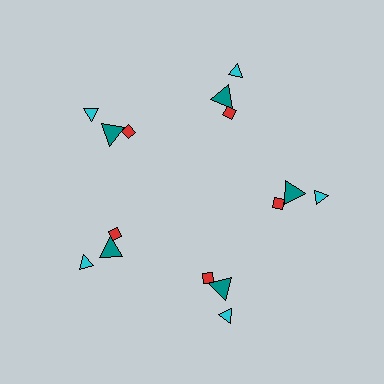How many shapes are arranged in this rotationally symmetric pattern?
There are 15 shapes, arranged in 5 groups of 3.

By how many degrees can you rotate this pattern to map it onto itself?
The pattern maps onto itself every 72 degrees of rotation.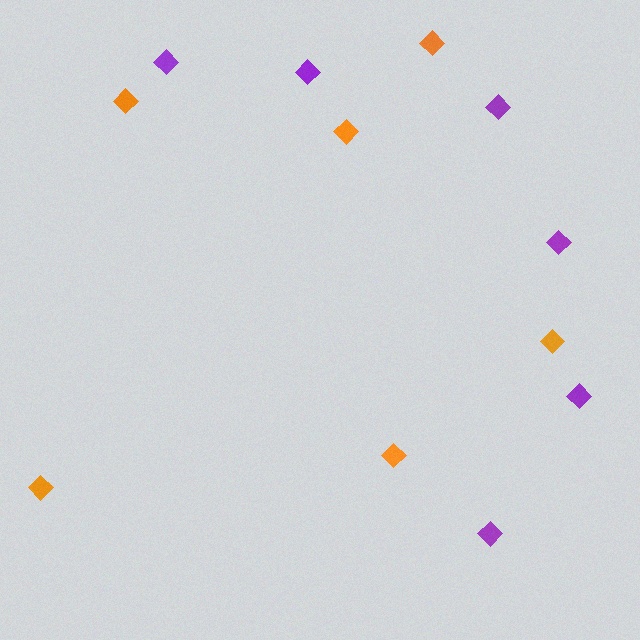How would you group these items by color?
There are 2 groups: one group of orange diamonds (6) and one group of purple diamonds (6).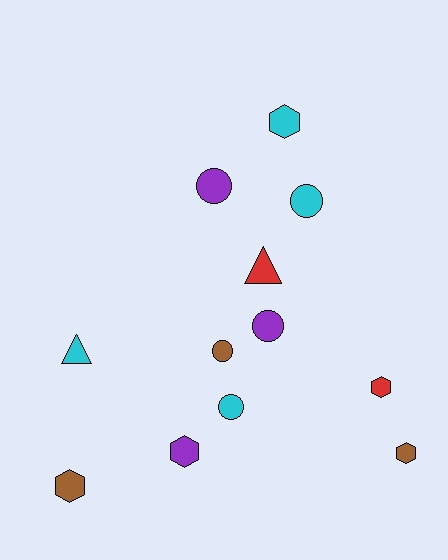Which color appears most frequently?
Cyan, with 4 objects.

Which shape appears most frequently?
Hexagon, with 5 objects.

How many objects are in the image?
There are 12 objects.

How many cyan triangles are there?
There is 1 cyan triangle.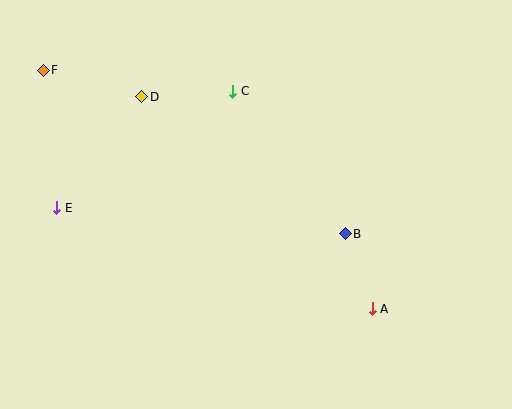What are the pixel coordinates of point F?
Point F is at (43, 70).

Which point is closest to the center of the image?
Point B at (345, 234) is closest to the center.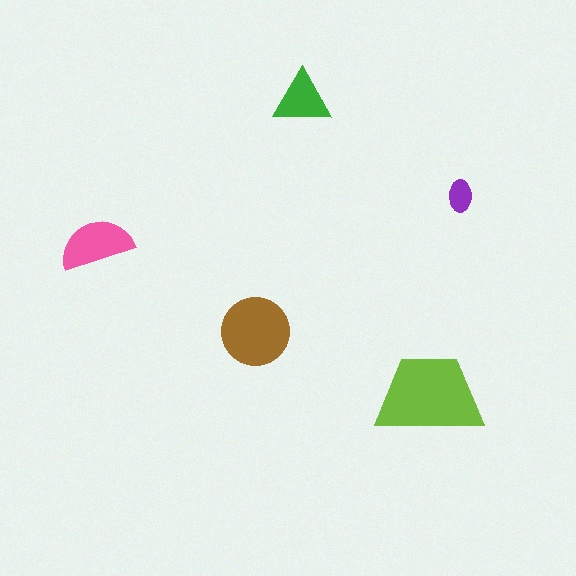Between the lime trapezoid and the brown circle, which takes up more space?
The lime trapezoid.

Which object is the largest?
The lime trapezoid.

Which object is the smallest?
The purple ellipse.